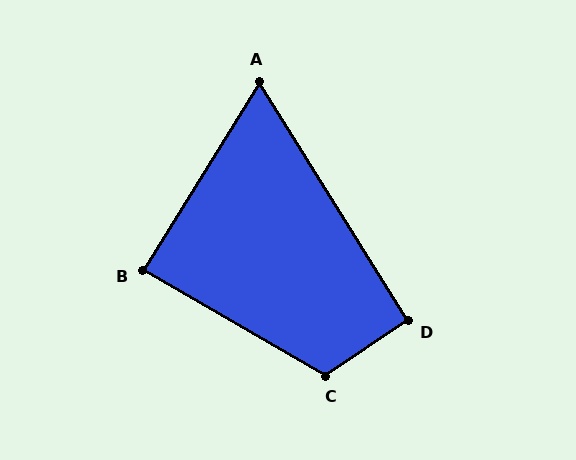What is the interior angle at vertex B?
Approximately 88 degrees (approximately right).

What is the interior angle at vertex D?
Approximately 92 degrees (approximately right).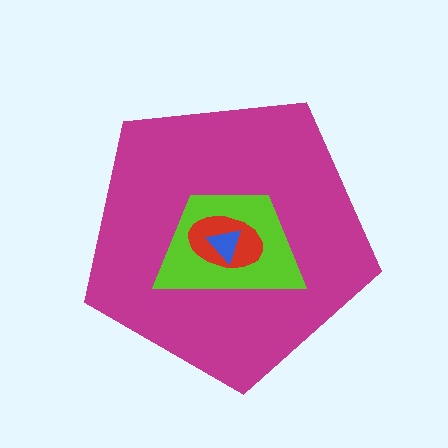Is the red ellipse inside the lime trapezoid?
Yes.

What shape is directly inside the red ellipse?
The blue triangle.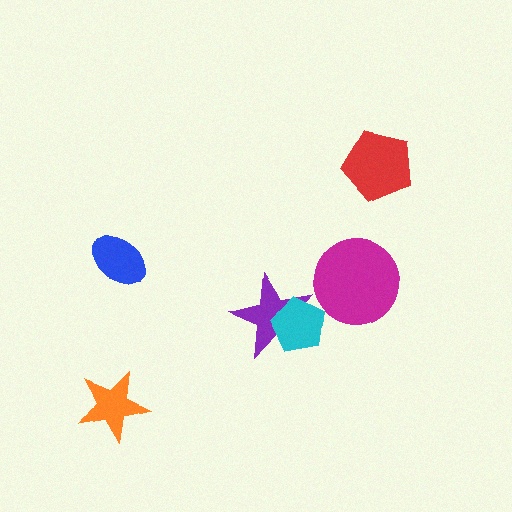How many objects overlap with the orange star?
0 objects overlap with the orange star.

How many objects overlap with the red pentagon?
0 objects overlap with the red pentagon.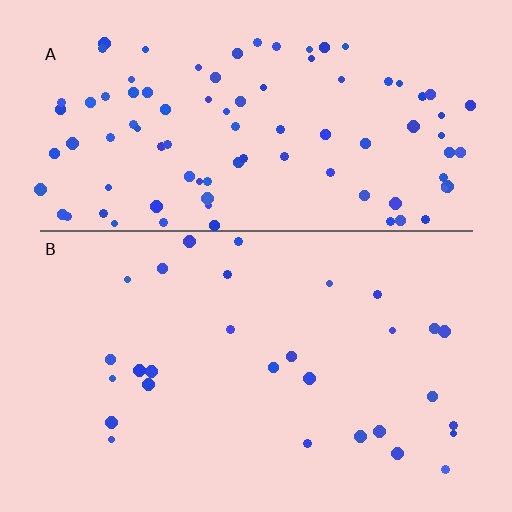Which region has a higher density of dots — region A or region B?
A (the top).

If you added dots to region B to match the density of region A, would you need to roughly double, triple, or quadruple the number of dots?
Approximately triple.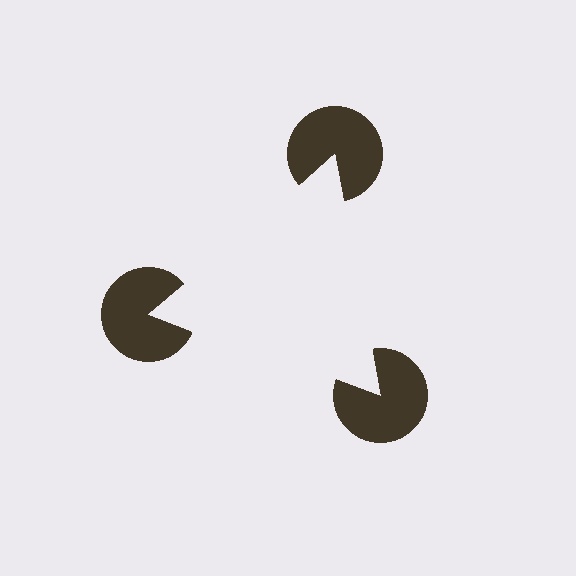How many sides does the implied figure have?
3 sides.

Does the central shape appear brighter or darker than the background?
It typically appears slightly brighter than the background, even though no actual brightness change is drawn.